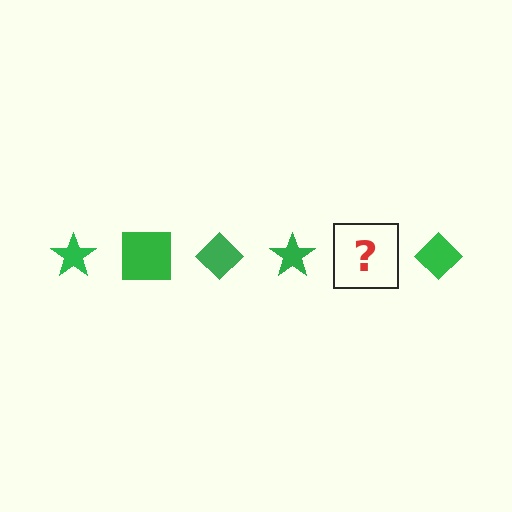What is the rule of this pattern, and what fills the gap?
The rule is that the pattern cycles through star, square, diamond shapes in green. The gap should be filled with a green square.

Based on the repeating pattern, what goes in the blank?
The blank should be a green square.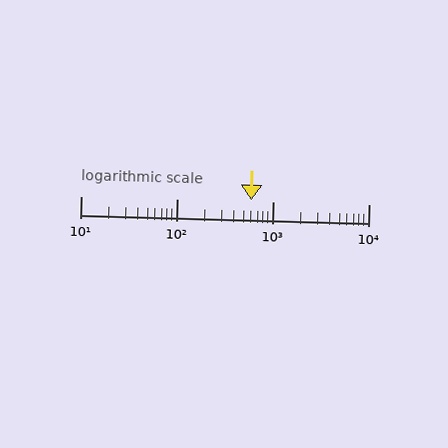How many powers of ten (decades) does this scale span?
The scale spans 3 decades, from 10 to 10000.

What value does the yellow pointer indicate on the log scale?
The pointer indicates approximately 600.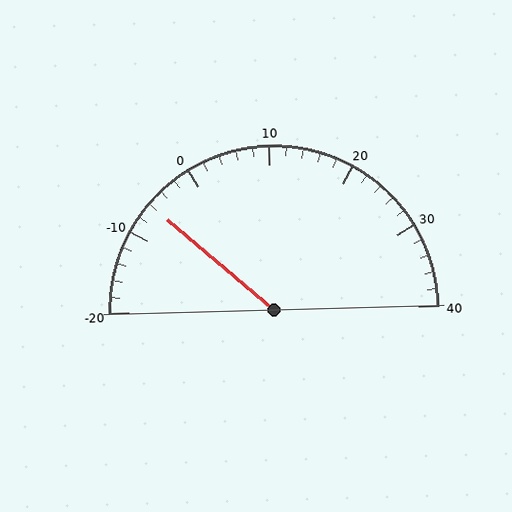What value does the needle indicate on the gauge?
The needle indicates approximately -6.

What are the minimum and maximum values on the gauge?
The gauge ranges from -20 to 40.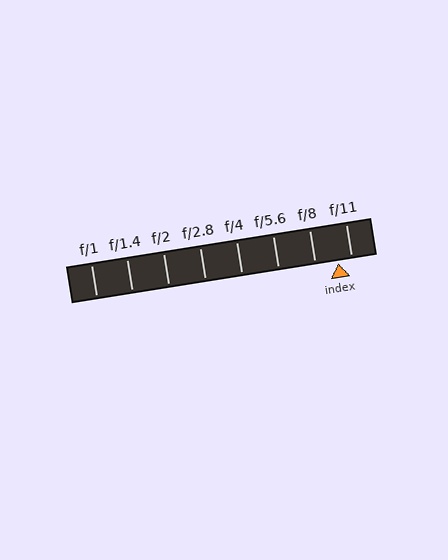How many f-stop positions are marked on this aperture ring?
There are 8 f-stop positions marked.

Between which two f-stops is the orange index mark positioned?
The index mark is between f/8 and f/11.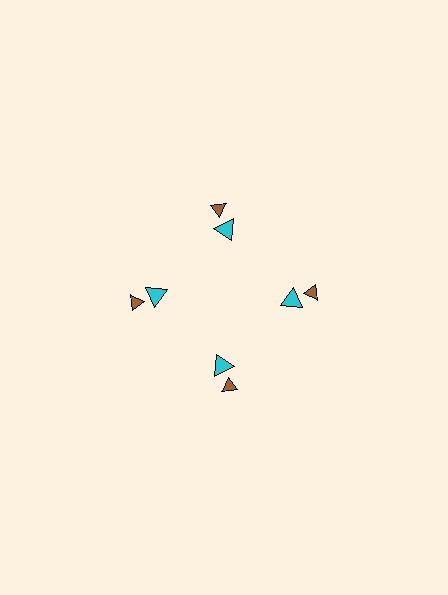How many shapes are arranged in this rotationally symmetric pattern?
There are 8 shapes, arranged in 4 groups of 2.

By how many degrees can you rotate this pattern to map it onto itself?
The pattern maps onto itself every 90 degrees of rotation.